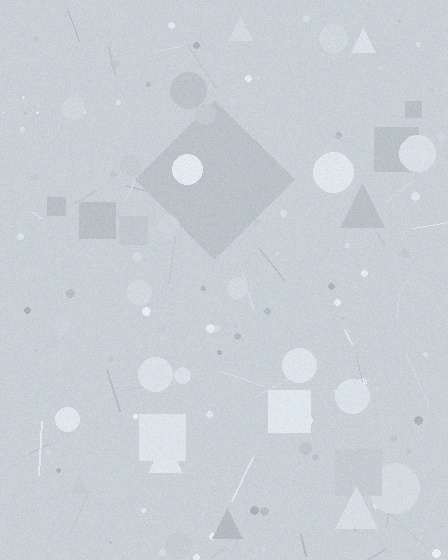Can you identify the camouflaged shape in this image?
The camouflaged shape is a diamond.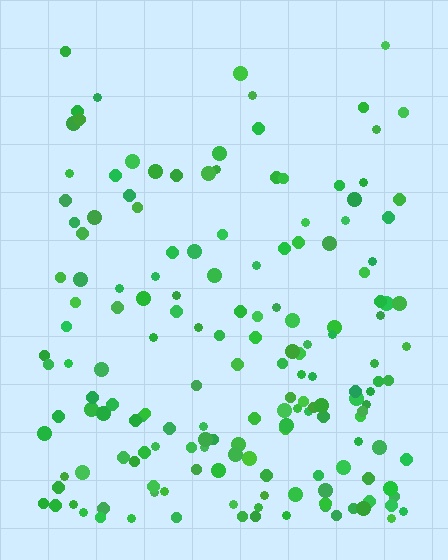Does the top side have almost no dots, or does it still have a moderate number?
Still a moderate number, just noticeably fewer than the bottom.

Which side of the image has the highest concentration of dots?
The bottom.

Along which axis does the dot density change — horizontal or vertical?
Vertical.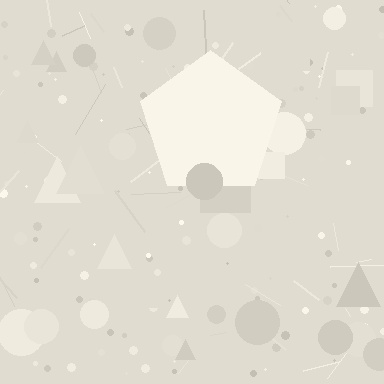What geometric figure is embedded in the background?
A pentagon is embedded in the background.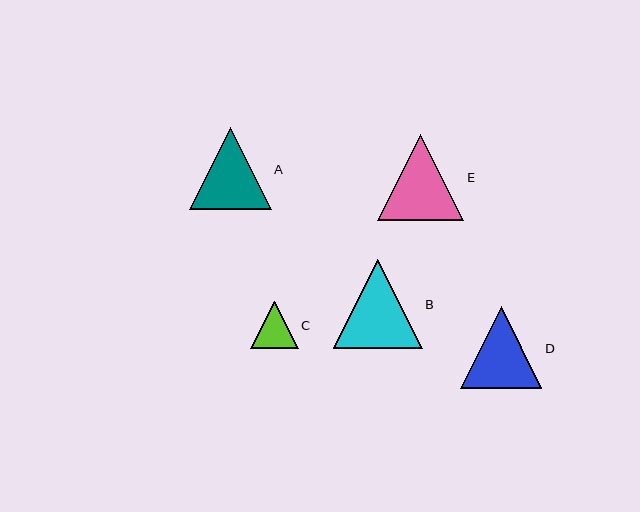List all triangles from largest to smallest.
From largest to smallest: B, E, A, D, C.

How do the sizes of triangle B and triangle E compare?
Triangle B and triangle E are approximately the same size.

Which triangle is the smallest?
Triangle C is the smallest with a size of approximately 48 pixels.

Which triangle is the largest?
Triangle B is the largest with a size of approximately 89 pixels.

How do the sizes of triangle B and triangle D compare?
Triangle B and triangle D are approximately the same size.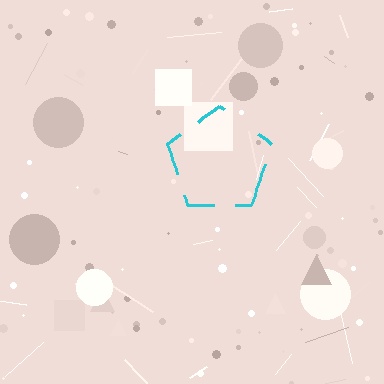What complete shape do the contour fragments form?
The contour fragments form a pentagon.